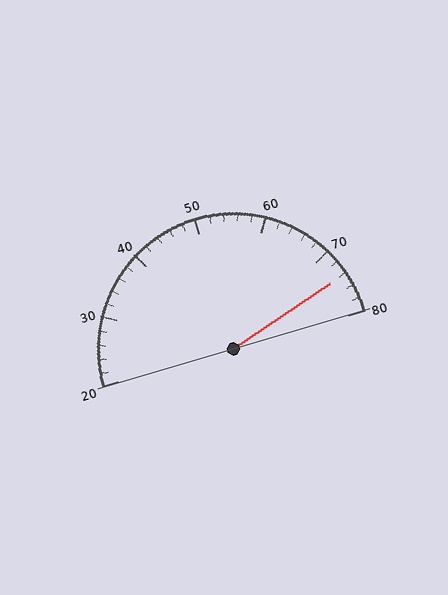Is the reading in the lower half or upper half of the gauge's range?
The reading is in the upper half of the range (20 to 80).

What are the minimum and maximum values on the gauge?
The gauge ranges from 20 to 80.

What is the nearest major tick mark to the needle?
The nearest major tick mark is 70.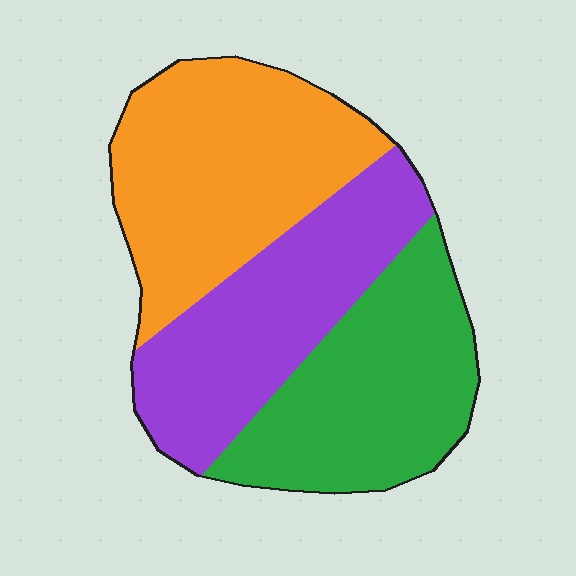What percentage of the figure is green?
Green covers 32% of the figure.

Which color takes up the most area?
Orange, at roughly 35%.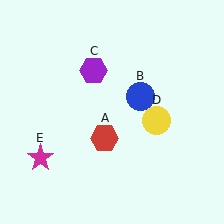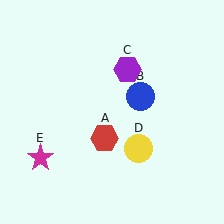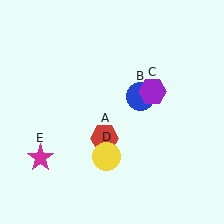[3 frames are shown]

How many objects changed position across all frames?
2 objects changed position: purple hexagon (object C), yellow circle (object D).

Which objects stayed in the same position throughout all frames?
Red hexagon (object A) and blue circle (object B) and magenta star (object E) remained stationary.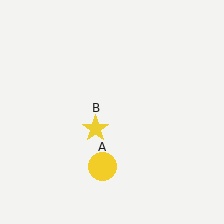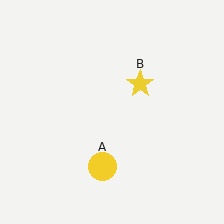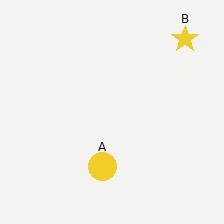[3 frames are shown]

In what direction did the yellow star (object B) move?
The yellow star (object B) moved up and to the right.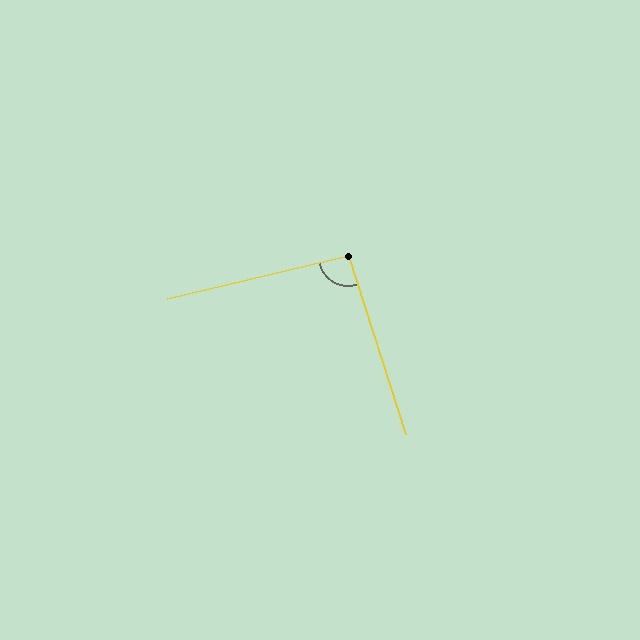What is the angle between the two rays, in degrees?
Approximately 94 degrees.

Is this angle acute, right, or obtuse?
It is approximately a right angle.